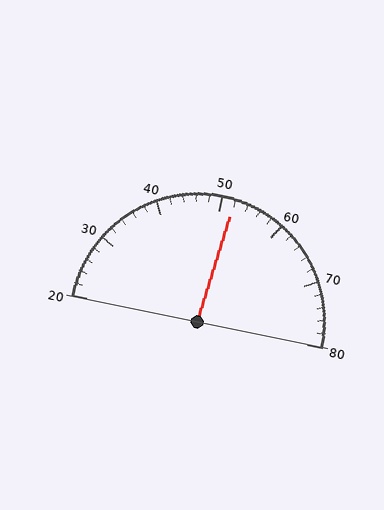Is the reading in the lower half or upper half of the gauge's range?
The reading is in the upper half of the range (20 to 80).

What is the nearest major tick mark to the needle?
The nearest major tick mark is 50.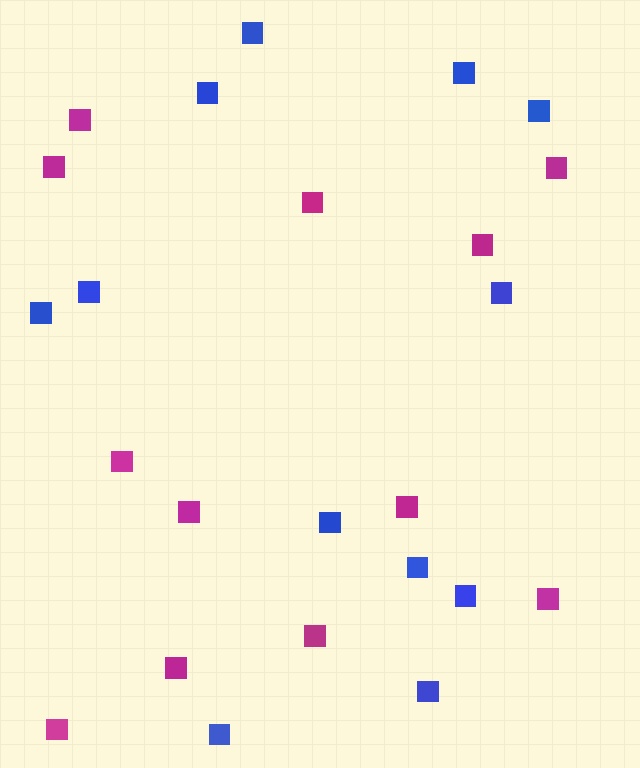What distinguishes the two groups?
There are 2 groups: one group of magenta squares (12) and one group of blue squares (12).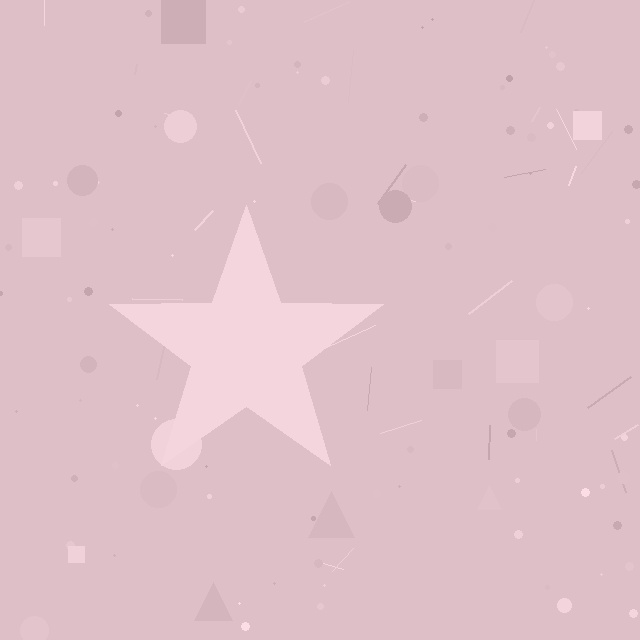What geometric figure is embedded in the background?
A star is embedded in the background.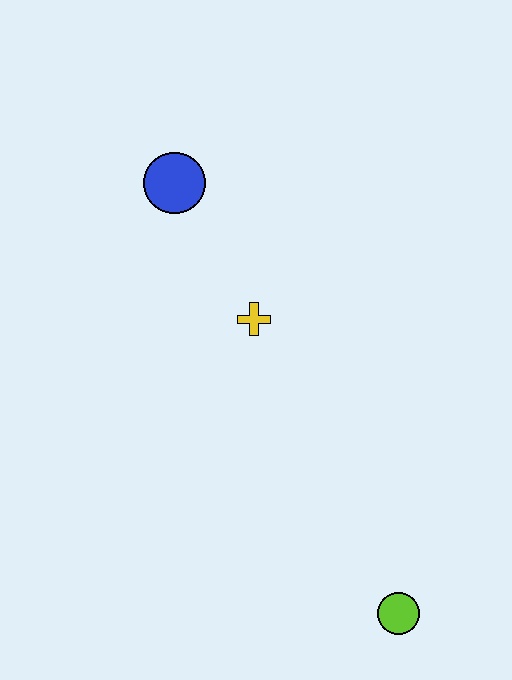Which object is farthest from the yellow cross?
The lime circle is farthest from the yellow cross.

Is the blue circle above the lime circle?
Yes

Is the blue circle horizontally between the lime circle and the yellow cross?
No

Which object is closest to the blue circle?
The yellow cross is closest to the blue circle.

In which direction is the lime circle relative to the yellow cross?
The lime circle is below the yellow cross.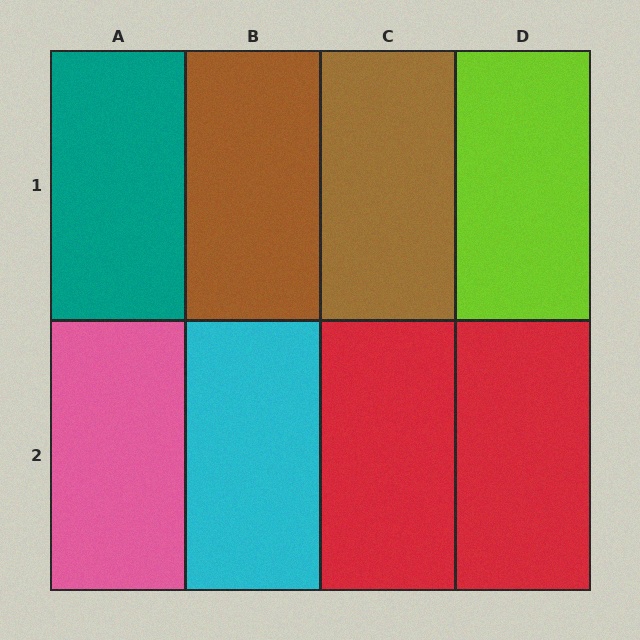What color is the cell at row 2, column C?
Red.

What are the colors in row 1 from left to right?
Teal, brown, brown, lime.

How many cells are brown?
2 cells are brown.